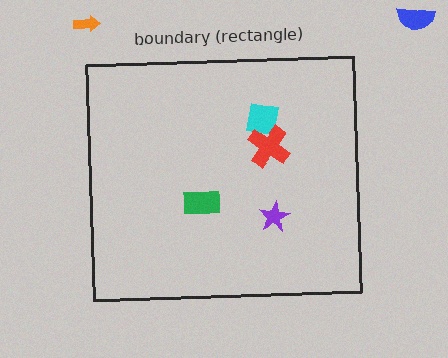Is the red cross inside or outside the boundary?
Inside.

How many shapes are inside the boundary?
4 inside, 2 outside.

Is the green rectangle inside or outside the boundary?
Inside.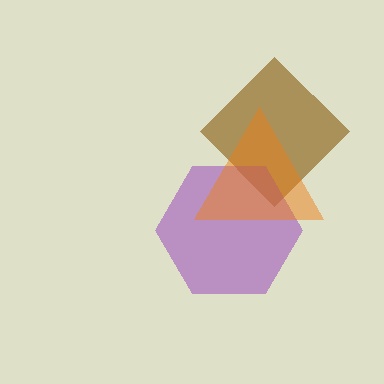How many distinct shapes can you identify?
There are 3 distinct shapes: a brown diamond, a purple hexagon, an orange triangle.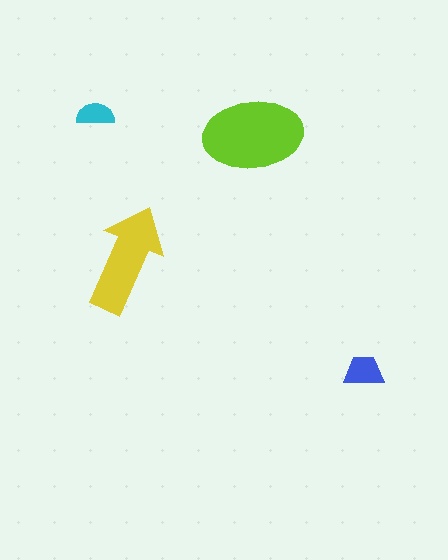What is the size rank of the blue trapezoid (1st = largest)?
3rd.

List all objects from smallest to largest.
The cyan semicircle, the blue trapezoid, the yellow arrow, the lime ellipse.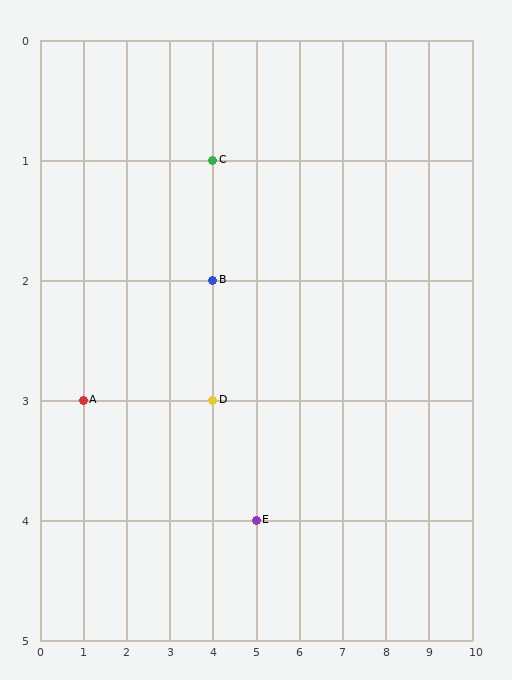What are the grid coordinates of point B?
Point B is at grid coordinates (4, 2).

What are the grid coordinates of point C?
Point C is at grid coordinates (4, 1).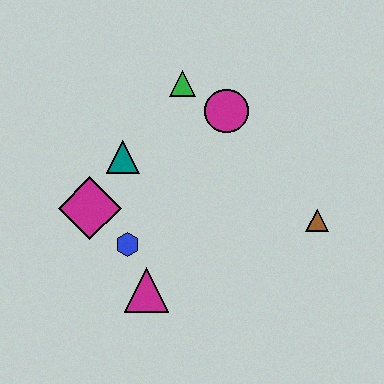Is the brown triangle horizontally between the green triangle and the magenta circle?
No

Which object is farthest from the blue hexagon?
The brown triangle is farthest from the blue hexagon.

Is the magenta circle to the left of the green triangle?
No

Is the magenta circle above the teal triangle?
Yes